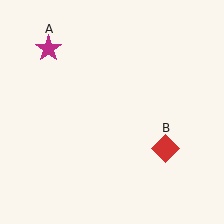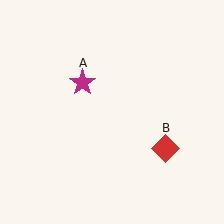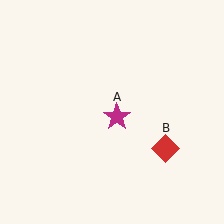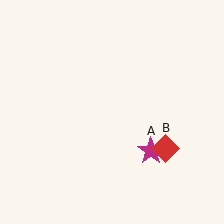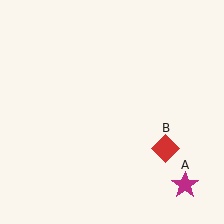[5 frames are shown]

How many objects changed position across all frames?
1 object changed position: magenta star (object A).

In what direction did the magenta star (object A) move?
The magenta star (object A) moved down and to the right.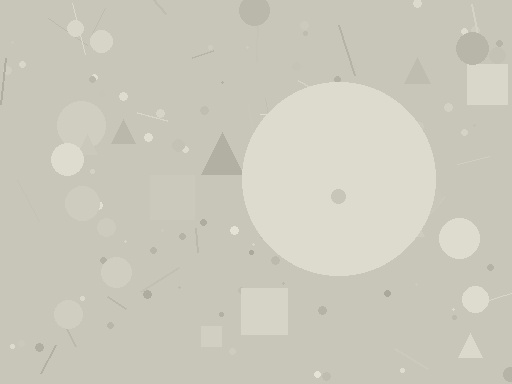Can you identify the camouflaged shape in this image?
The camouflaged shape is a circle.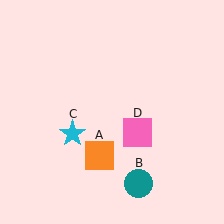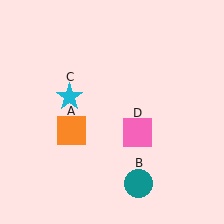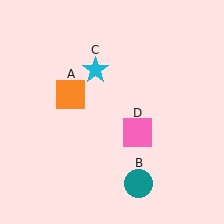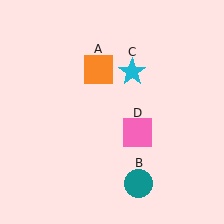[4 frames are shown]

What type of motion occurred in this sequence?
The orange square (object A), cyan star (object C) rotated clockwise around the center of the scene.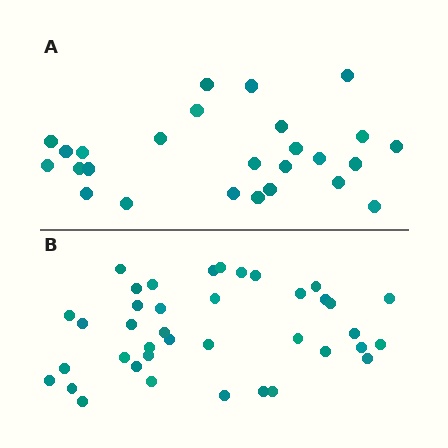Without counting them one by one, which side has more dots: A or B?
Region B (the bottom region) has more dots.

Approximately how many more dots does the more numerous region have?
Region B has approximately 15 more dots than region A.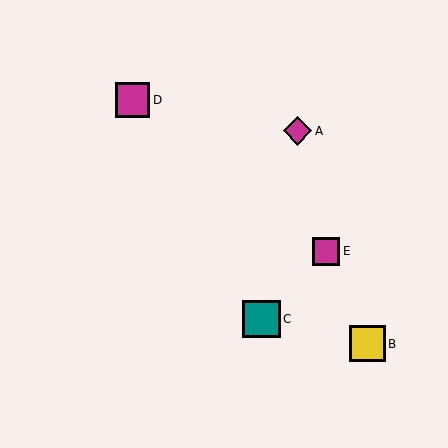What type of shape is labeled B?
Shape B is a yellow square.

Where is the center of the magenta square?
The center of the magenta square is at (326, 251).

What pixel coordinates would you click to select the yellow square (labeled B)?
Click at (368, 344) to select the yellow square B.